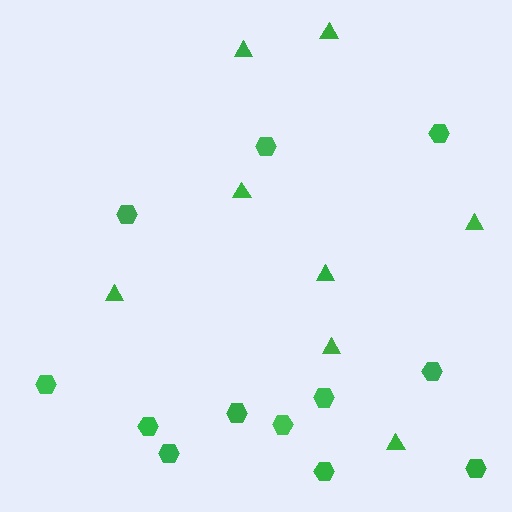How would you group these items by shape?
There are 2 groups: one group of triangles (8) and one group of hexagons (12).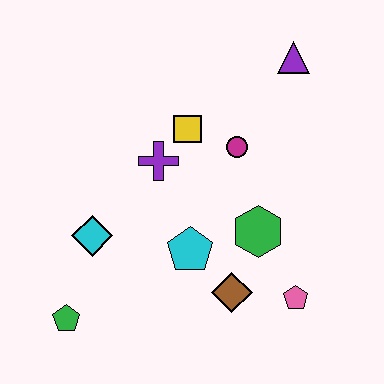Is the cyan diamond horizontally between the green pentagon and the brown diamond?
Yes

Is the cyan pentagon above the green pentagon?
Yes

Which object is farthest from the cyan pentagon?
The purple triangle is farthest from the cyan pentagon.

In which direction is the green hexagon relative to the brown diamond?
The green hexagon is above the brown diamond.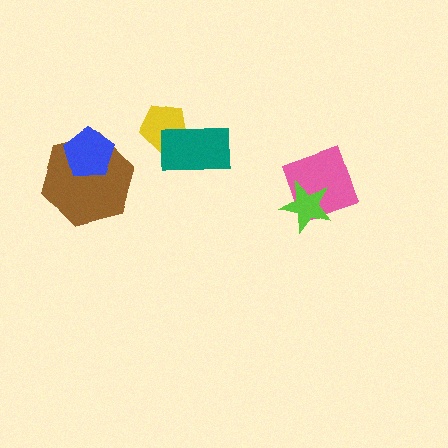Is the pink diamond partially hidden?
Yes, it is partially covered by another shape.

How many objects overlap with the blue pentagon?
1 object overlaps with the blue pentagon.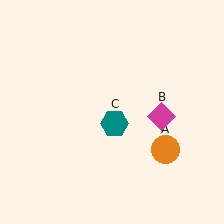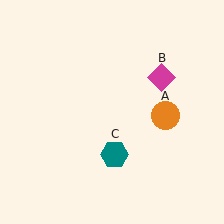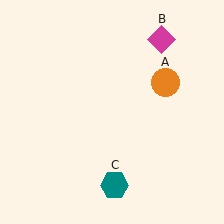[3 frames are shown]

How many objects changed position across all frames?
3 objects changed position: orange circle (object A), magenta diamond (object B), teal hexagon (object C).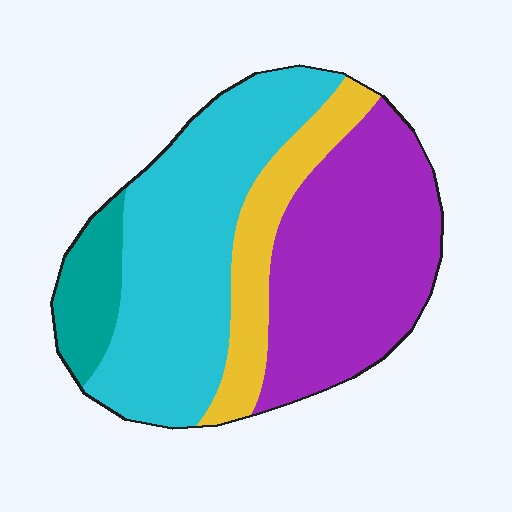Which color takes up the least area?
Teal, at roughly 10%.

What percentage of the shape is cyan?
Cyan covers 40% of the shape.